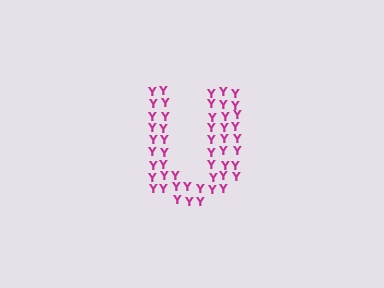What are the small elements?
The small elements are letter Y's.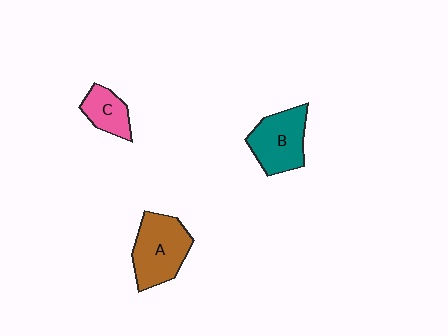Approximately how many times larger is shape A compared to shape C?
Approximately 1.8 times.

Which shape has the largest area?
Shape A (brown).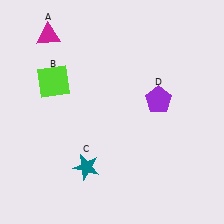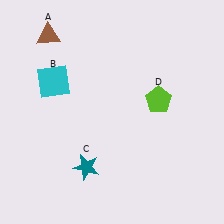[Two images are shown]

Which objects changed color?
A changed from magenta to brown. B changed from lime to cyan. D changed from purple to lime.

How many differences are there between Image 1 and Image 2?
There are 3 differences between the two images.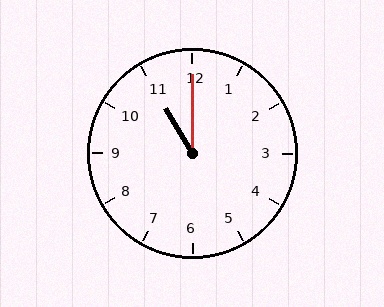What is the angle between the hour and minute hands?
Approximately 30 degrees.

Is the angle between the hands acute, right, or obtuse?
It is acute.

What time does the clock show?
11:00.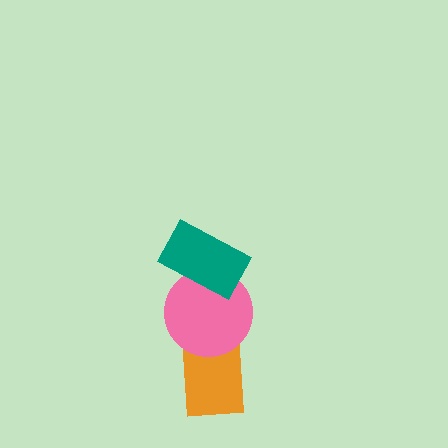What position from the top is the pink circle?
The pink circle is 2nd from the top.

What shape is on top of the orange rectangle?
The pink circle is on top of the orange rectangle.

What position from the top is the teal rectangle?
The teal rectangle is 1st from the top.